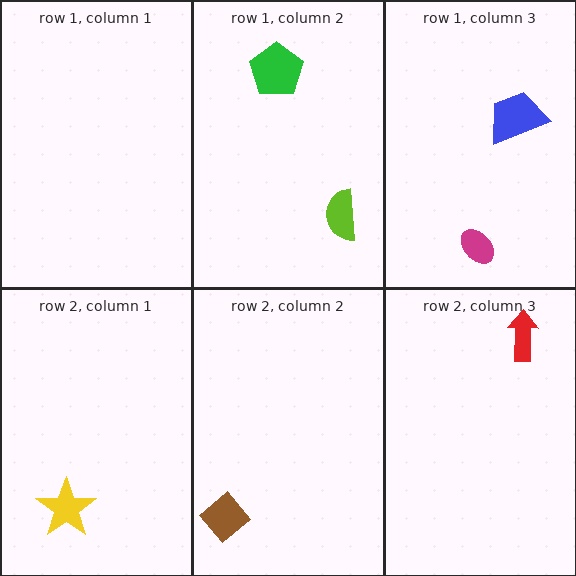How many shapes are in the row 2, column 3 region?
1.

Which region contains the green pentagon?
The row 1, column 2 region.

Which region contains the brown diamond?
The row 2, column 2 region.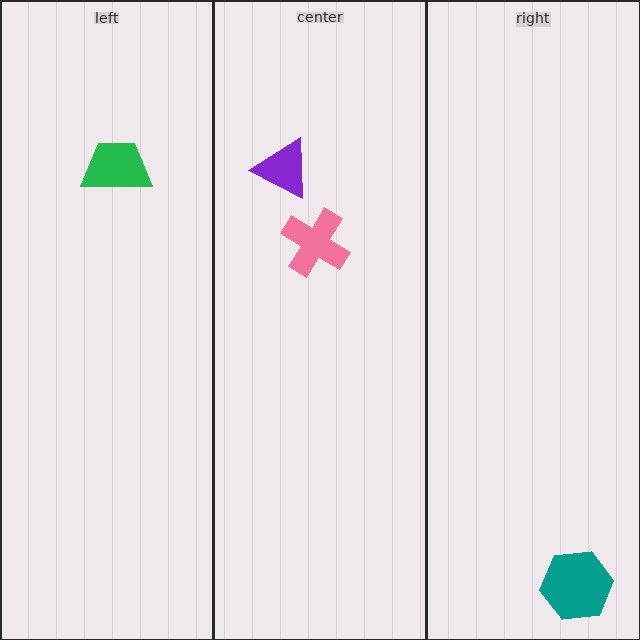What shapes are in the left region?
The green trapezoid.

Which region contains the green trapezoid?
The left region.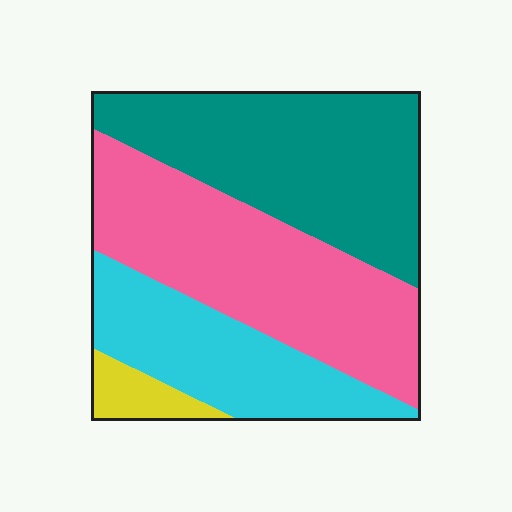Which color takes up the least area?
Yellow, at roughly 5%.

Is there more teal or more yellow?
Teal.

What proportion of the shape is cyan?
Cyan covers 23% of the shape.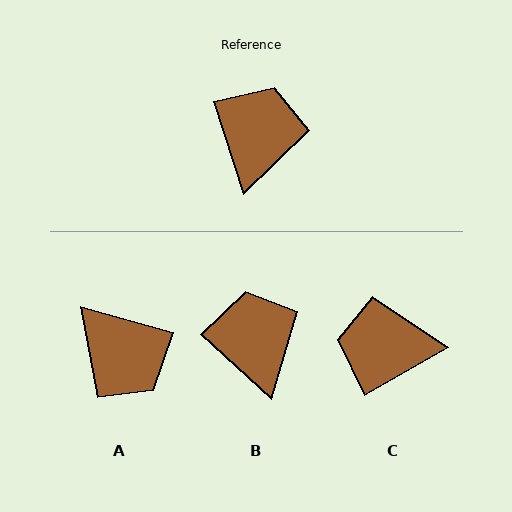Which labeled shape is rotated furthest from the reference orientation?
A, about 123 degrees away.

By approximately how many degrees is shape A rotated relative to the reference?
Approximately 123 degrees clockwise.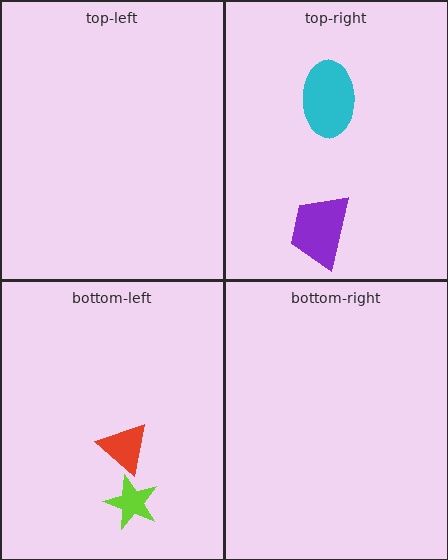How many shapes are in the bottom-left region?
2.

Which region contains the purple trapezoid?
The top-right region.